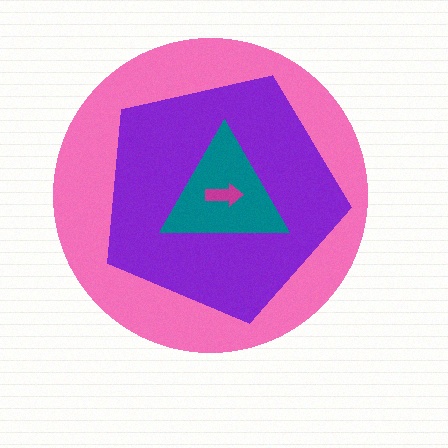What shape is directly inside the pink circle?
The purple pentagon.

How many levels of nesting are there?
4.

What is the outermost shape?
The pink circle.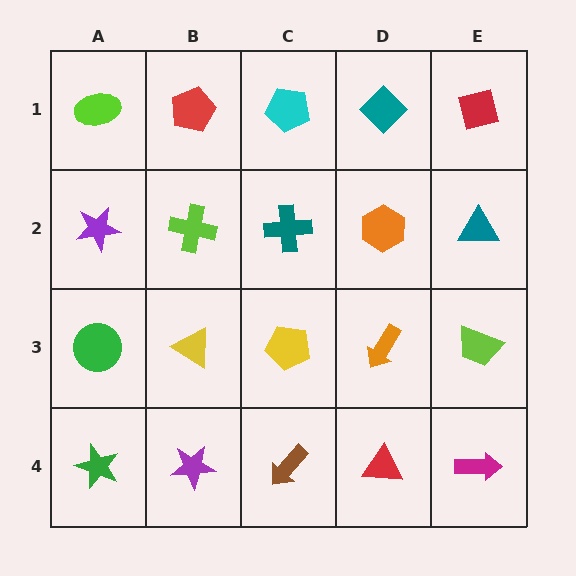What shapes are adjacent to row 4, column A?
A green circle (row 3, column A), a purple star (row 4, column B).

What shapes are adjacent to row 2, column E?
A red square (row 1, column E), a lime trapezoid (row 3, column E), an orange hexagon (row 2, column D).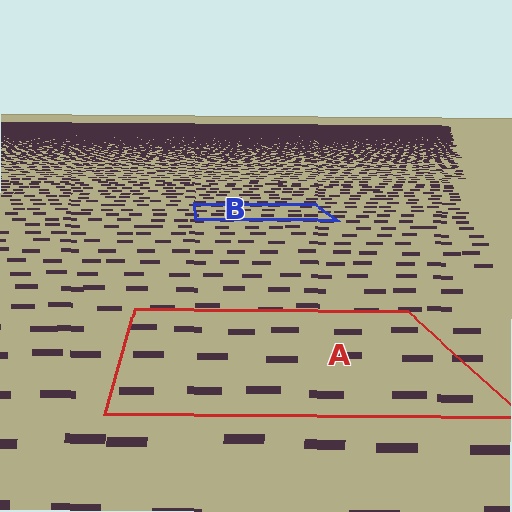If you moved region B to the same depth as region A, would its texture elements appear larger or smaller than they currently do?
They would appear larger. At a closer depth, the same texture elements are projected at a bigger on-screen size.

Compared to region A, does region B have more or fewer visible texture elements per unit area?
Region B has more texture elements per unit area — they are packed more densely because it is farther away.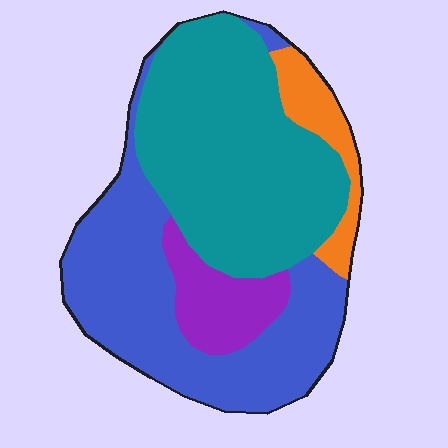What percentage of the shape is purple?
Purple takes up about one tenth (1/10) of the shape.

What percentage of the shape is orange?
Orange covers roughly 10% of the shape.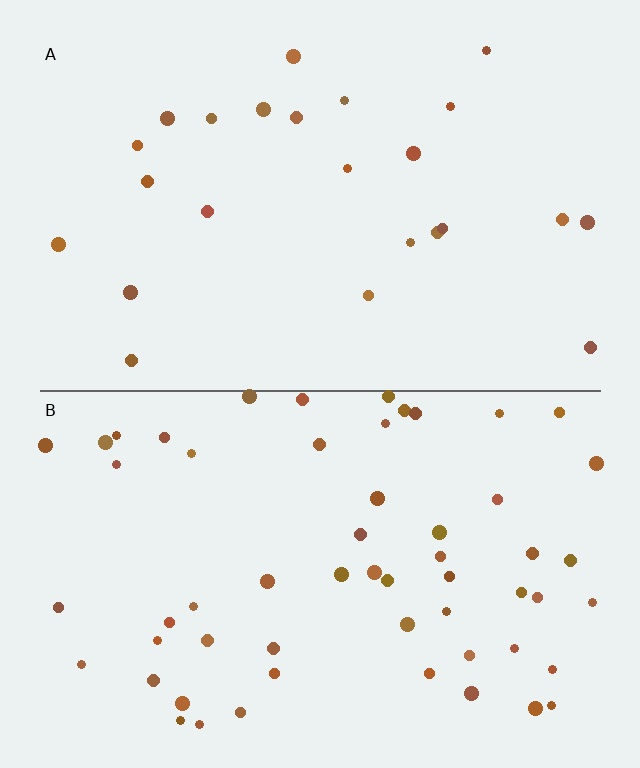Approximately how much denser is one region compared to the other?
Approximately 2.4× — region B over region A.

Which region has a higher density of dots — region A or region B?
B (the bottom).